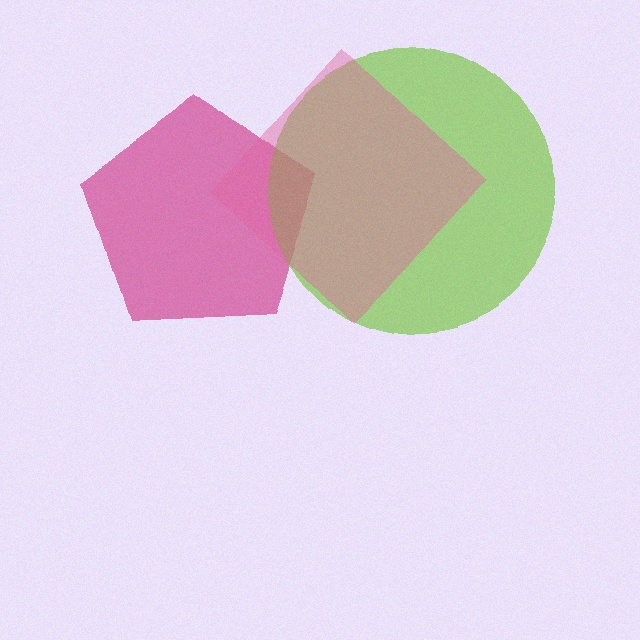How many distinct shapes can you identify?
There are 3 distinct shapes: a magenta pentagon, a lime circle, a pink diamond.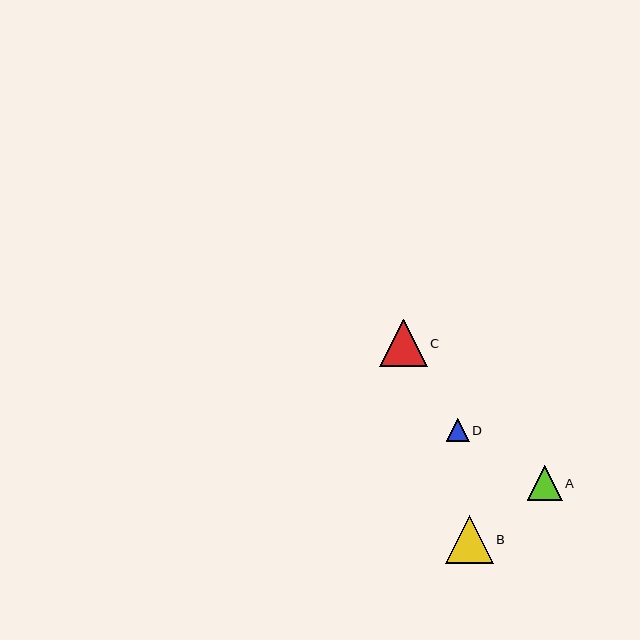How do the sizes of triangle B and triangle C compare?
Triangle B and triangle C are approximately the same size.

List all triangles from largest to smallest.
From largest to smallest: B, C, A, D.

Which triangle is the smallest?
Triangle D is the smallest with a size of approximately 23 pixels.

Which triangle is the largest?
Triangle B is the largest with a size of approximately 48 pixels.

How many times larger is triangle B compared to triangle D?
Triangle B is approximately 2.1 times the size of triangle D.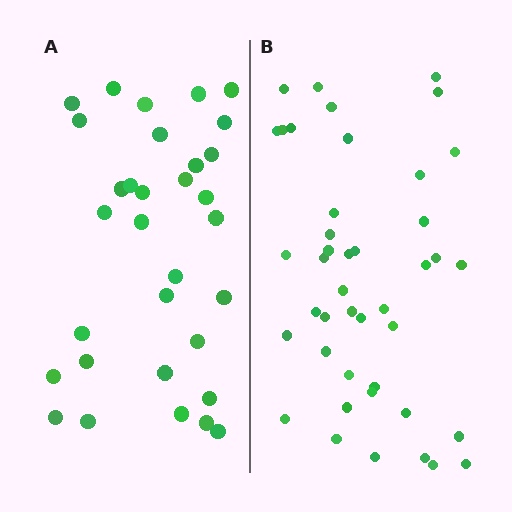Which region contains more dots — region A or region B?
Region B (the right region) has more dots.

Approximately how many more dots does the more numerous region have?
Region B has roughly 12 or so more dots than region A.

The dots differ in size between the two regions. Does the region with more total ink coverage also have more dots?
No. Region A has more total ink coverage because its dots are larger, but region B actually contains more individual dots. Total area can be misleading — the number of items is what matters here.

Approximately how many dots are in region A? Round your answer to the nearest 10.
About 30 dots. (The exact count is 32, which rounds to 30.)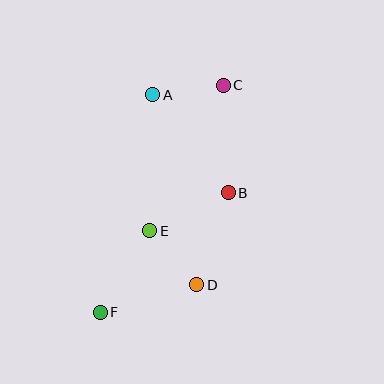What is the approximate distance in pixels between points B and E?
The distance between B and E is approximately 87 pixels.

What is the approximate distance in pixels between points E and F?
The distance between E and F is approximately 95 pixels.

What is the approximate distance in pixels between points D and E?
The distance between D and E is approximately 72 pixels.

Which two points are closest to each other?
Points A and C are closest to each other.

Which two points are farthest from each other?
Points C and F are farthest from each other.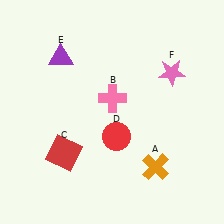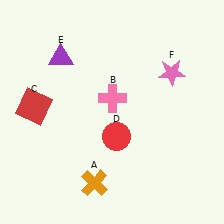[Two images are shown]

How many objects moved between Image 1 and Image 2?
2 objects moved between the two images.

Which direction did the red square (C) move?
The red square (C) moved up.